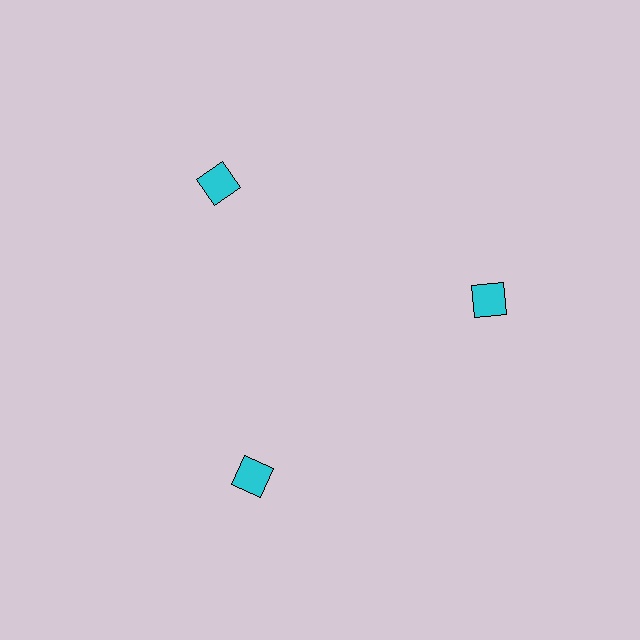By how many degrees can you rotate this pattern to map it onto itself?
The pattern maps onto itself every 120 degrees of rotation.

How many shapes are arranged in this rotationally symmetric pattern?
There are 3 shapes, arranged in 3 groups of 1.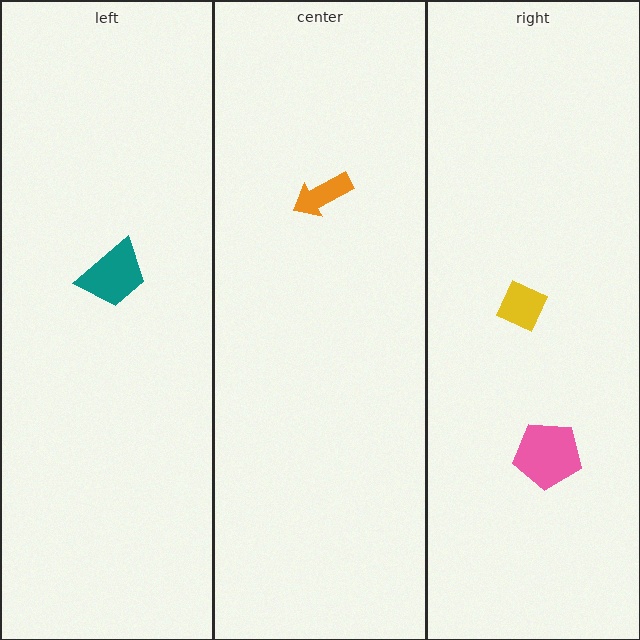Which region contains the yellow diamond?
The right region.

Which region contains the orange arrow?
The center region.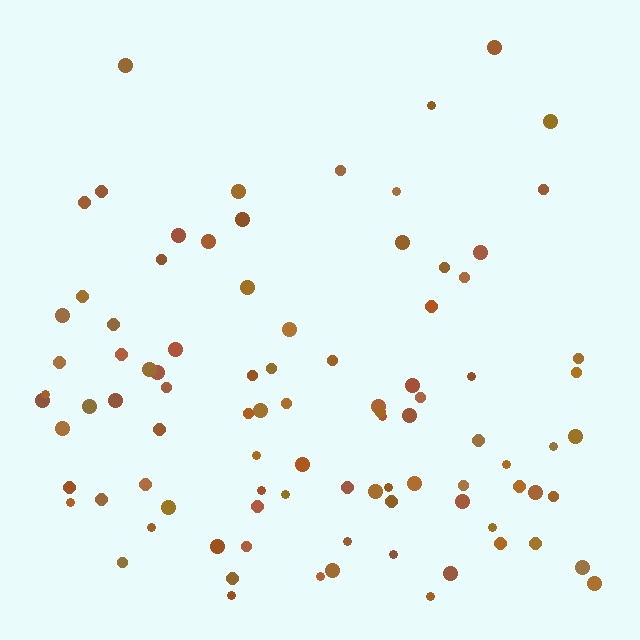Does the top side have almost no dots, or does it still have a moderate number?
Still a moderate number, just noticeably fewer than the bottom.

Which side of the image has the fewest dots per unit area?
The top.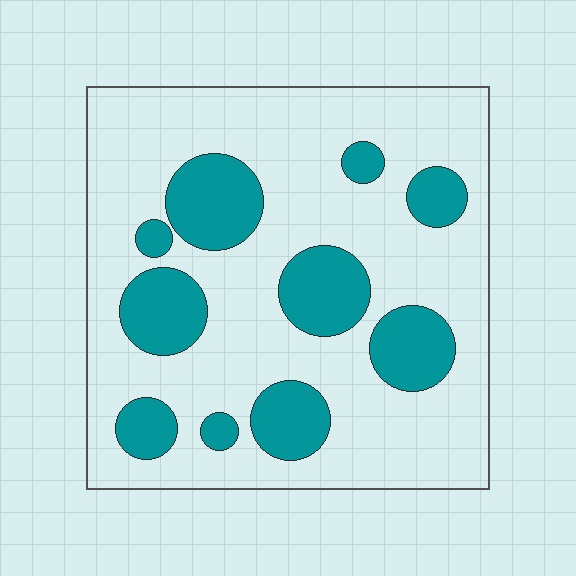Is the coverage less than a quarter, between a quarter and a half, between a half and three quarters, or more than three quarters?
Between a quarter and a half.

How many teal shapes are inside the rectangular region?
10.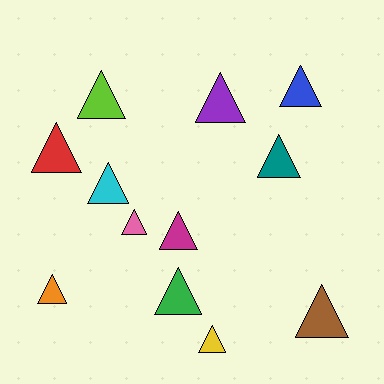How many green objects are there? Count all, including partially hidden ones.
There is 1 green object.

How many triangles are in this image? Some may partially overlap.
There are 12 triangles.